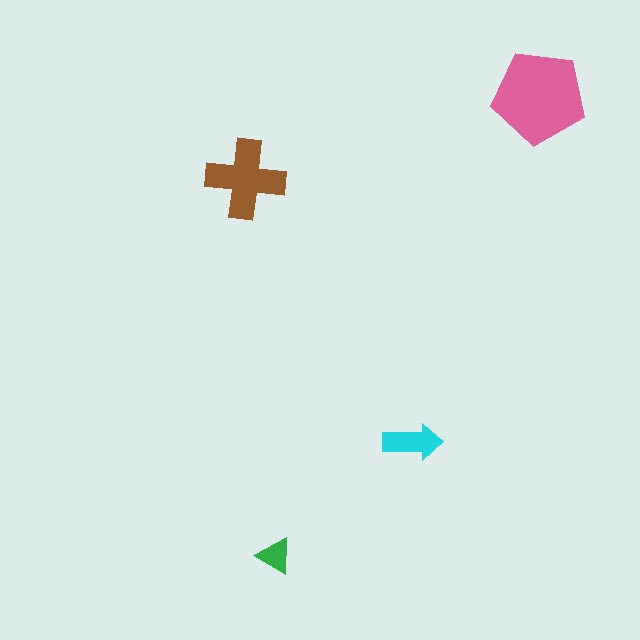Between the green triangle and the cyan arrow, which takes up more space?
The cyan arrow.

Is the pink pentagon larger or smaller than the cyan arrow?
Larger.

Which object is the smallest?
The green triangle.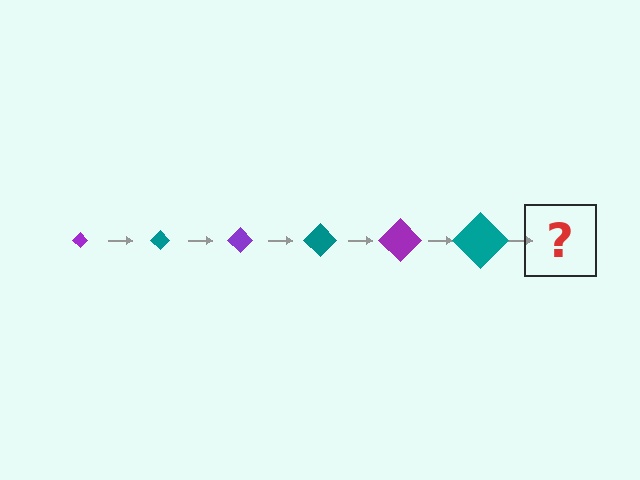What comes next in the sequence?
The next element should be a purple diamond, larger than the previous one.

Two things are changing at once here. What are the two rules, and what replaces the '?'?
The two rules are that the diamond grows larger each step and the color cycles through purple and teal. The '?' should be a purple diamond, larger than the previous one.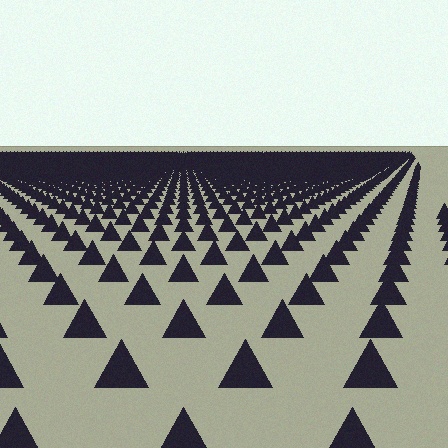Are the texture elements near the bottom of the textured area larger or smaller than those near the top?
Larger. Near the bottom, elements are closer to the viewer and appear at a bigger on-screen size.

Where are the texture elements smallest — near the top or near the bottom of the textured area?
Near the top.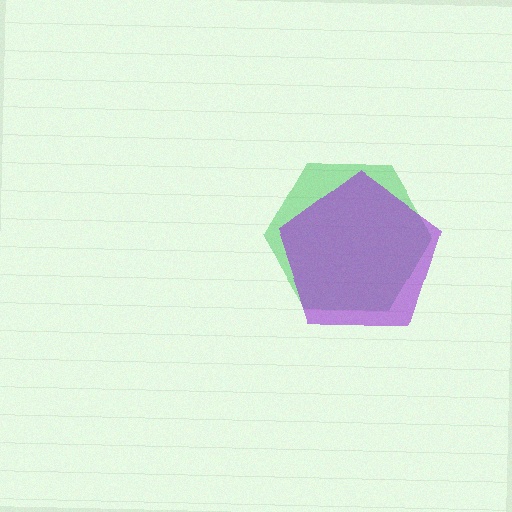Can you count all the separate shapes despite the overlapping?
Yes, there are 2 separate shapes.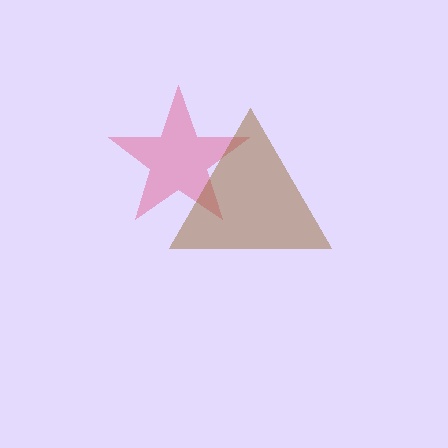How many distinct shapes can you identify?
There are 2 distinct shapes: a pink star, a brown triangle.